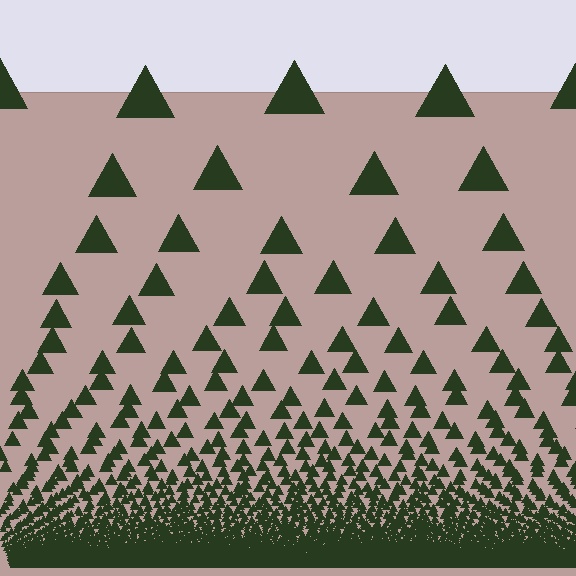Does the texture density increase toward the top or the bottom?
Density increases toward the bottom.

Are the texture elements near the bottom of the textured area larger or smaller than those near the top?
Smaller. The gradient is inverted — elements near the bottom are smaller and denser.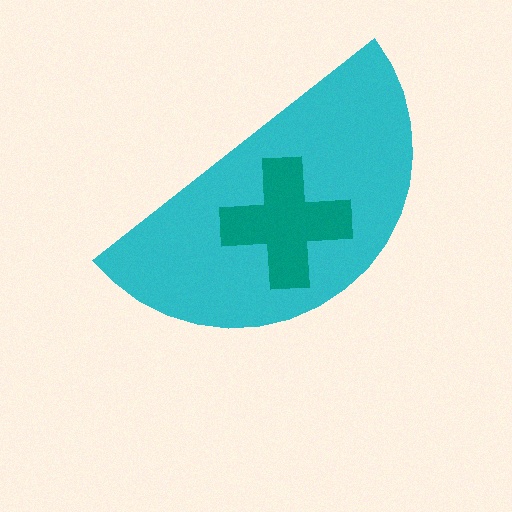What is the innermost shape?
The teal cross.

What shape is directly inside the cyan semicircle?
The teal cross.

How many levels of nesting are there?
2.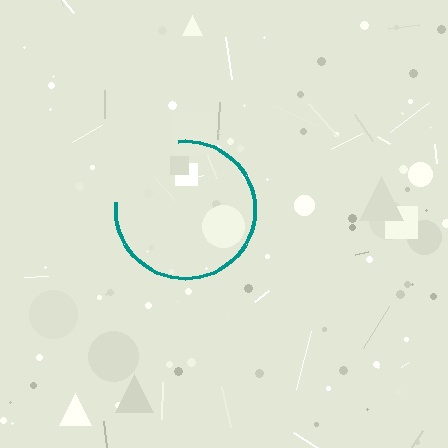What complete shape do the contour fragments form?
The contour fragments form a circle.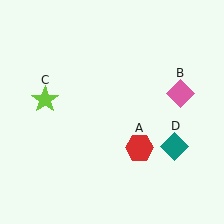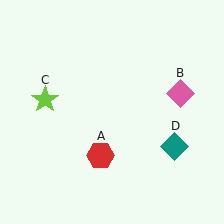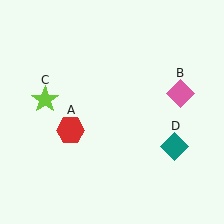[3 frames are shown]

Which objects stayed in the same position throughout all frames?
Pink diamond (object B) and lime star (object C) and teal diamond (object D) remained stationary.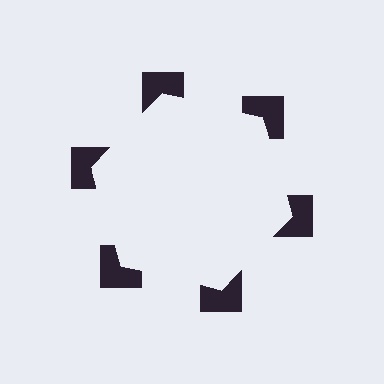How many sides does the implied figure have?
6 sides.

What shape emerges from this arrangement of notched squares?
An illusory hexagon — its edges are inferred from the aligned wedge cuts in the notched squares, not physically drawn.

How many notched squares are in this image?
There are 6 — one at each vertex of the illusory hexagon.